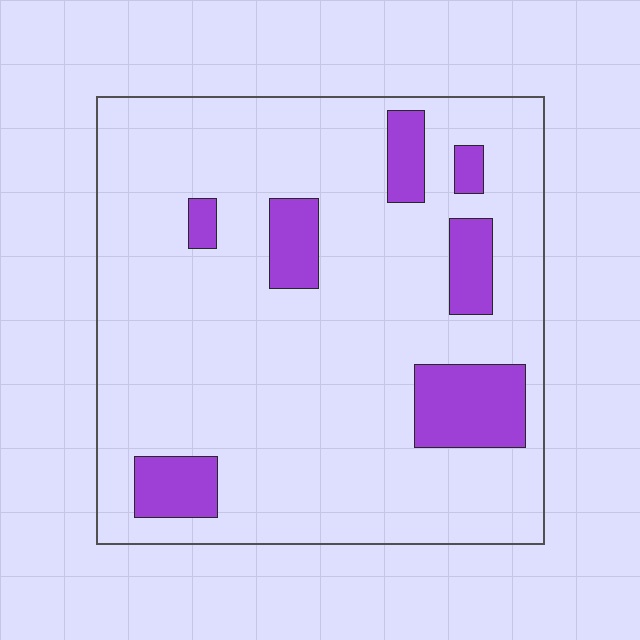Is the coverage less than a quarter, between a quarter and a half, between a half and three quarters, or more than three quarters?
Less than a quarter.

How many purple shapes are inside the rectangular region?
7.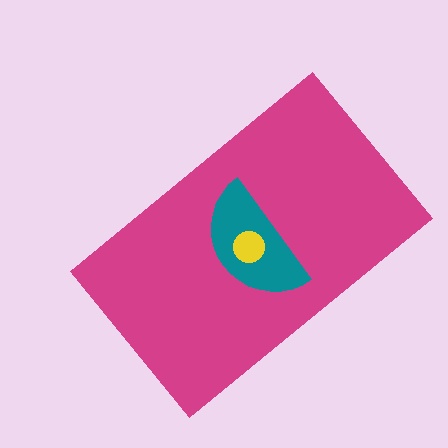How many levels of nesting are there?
3.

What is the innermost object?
The yellow circle.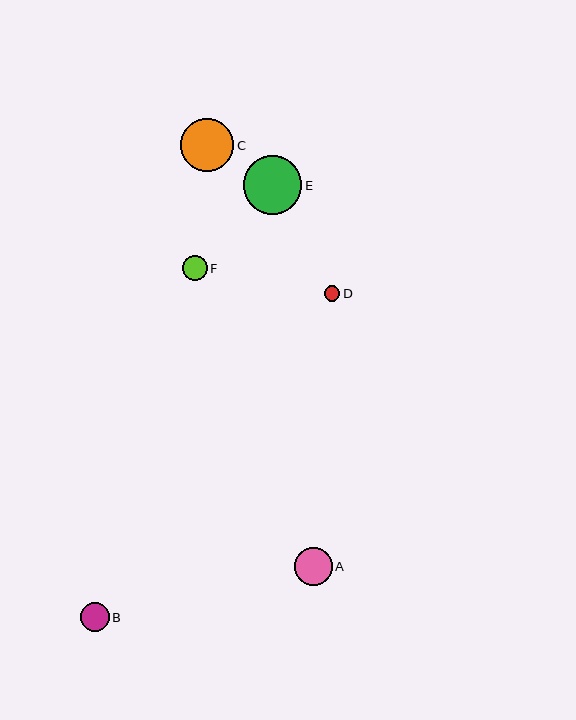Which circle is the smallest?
Circle D is the smallest with a size of approximately 15 pixels.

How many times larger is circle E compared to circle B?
Circle E is approximately 2.0 times the size of circle B.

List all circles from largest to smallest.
From largest to smallest: E, C, A, B, F, D.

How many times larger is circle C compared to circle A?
Circle C is approximately 1.4 times the size of circle A.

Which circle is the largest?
Circle E is the largest with a size of approximately 58 pixels.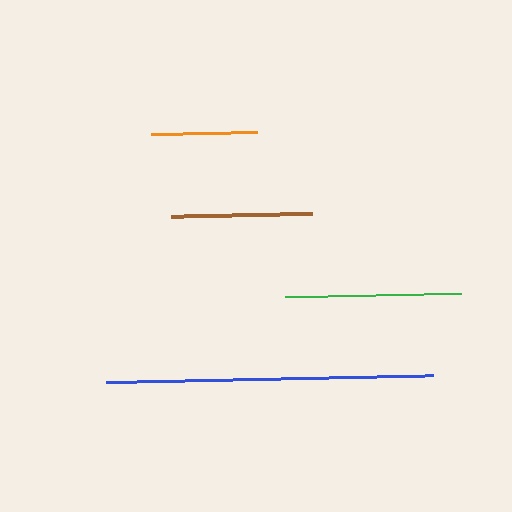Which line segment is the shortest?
The orange line is the shortest at approximately 106 pixels.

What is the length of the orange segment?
The orange segment is approximately 106 pixels long.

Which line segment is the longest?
The blue line is the longest at approximately 327 pixels.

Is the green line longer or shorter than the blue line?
The blue line is longer than the green line.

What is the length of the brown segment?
The brown segment is approximately 141 pixels long.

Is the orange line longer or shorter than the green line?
The green line is longer than the orange line.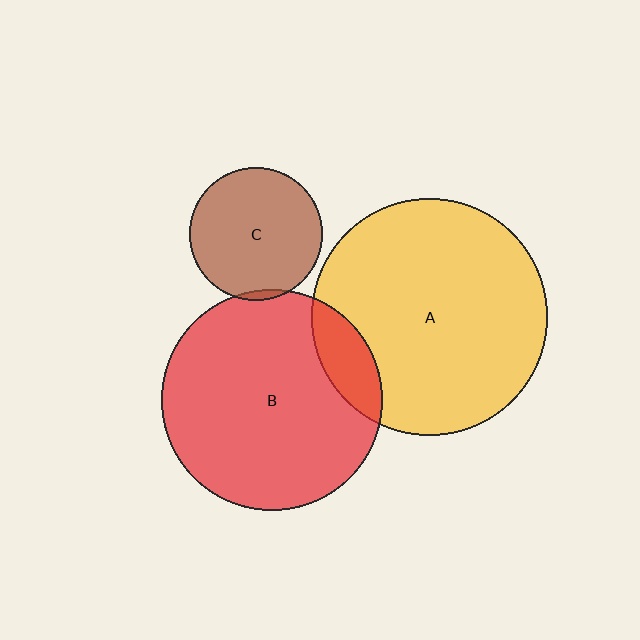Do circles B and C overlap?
Yes.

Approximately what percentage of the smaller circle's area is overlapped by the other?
Approximately 5%.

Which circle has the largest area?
Circle A (yellow).